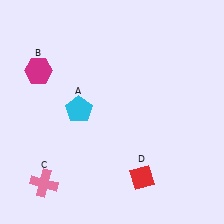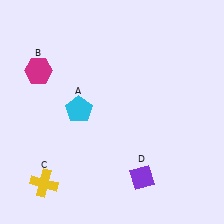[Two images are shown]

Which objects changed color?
C changed from pink to yellow. D changed from red to purple.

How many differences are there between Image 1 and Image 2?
There are 2 differences between the two images.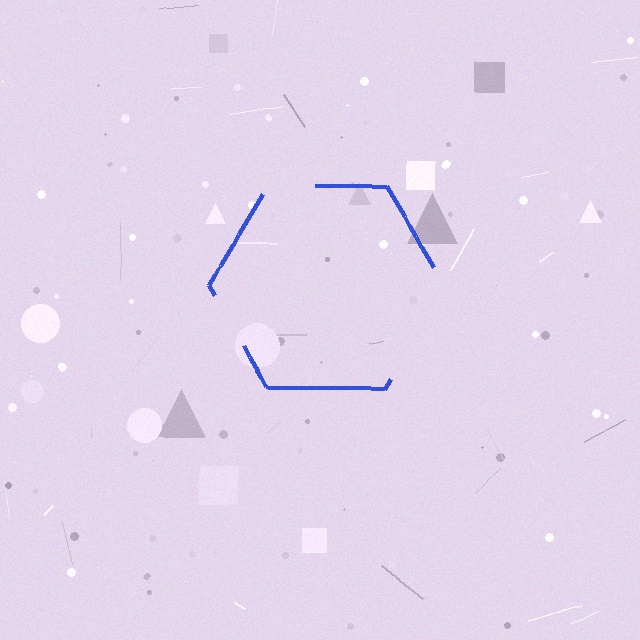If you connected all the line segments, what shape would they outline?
They would outline a hexagon.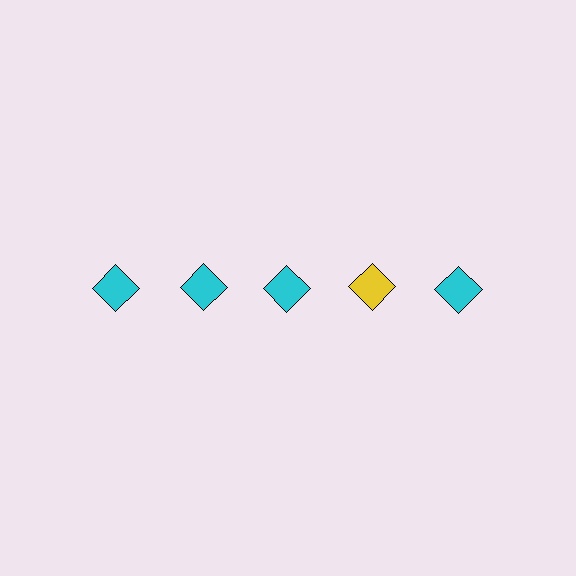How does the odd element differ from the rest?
It has a different color: yellow instead of cyan.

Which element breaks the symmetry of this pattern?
The yellow diamond in the top row, second from right column breaks the symmetry. All other shapes are cyan diamonds.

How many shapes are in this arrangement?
There are 5 shapes arranged in a grid pattern.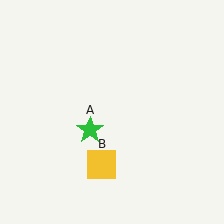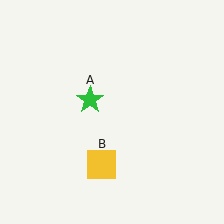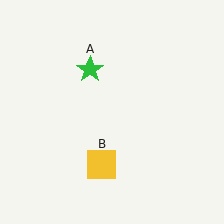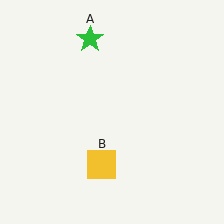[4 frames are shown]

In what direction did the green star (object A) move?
The green star (object A) moved up.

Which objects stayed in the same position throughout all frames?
Yellow square (object B) remained stationary.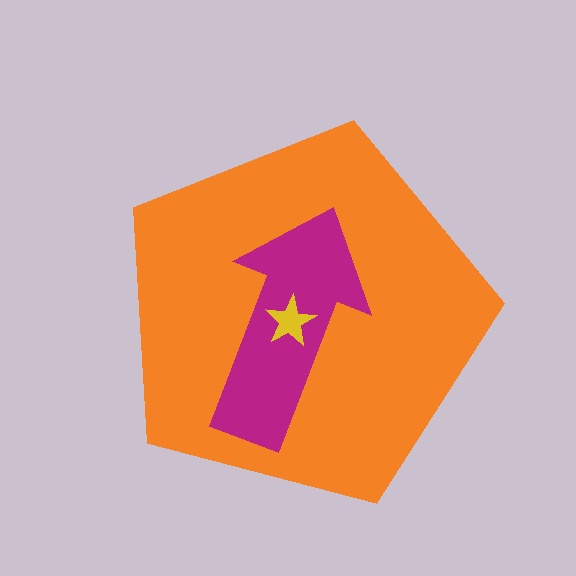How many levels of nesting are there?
3.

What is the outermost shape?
The orange pentagon.